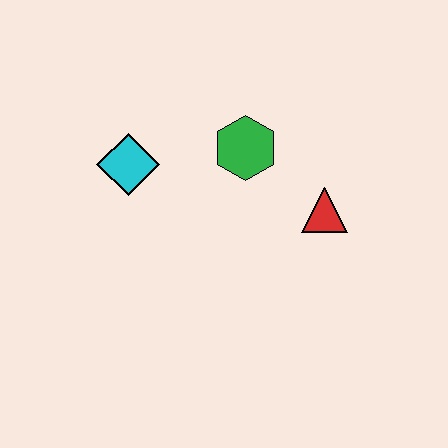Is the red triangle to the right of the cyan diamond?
Yes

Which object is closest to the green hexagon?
The red triangle is closest to the green hexagon.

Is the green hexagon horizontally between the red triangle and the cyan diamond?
Yes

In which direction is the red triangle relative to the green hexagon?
The red triangle is to the right of the green hexagon.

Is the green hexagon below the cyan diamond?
No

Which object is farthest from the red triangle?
The cyan diamond is farthest from the red triangle.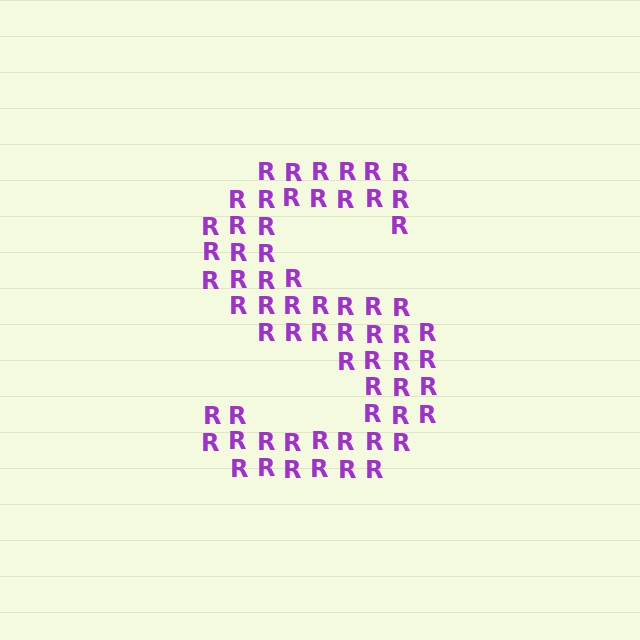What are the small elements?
The small elements are letter R's.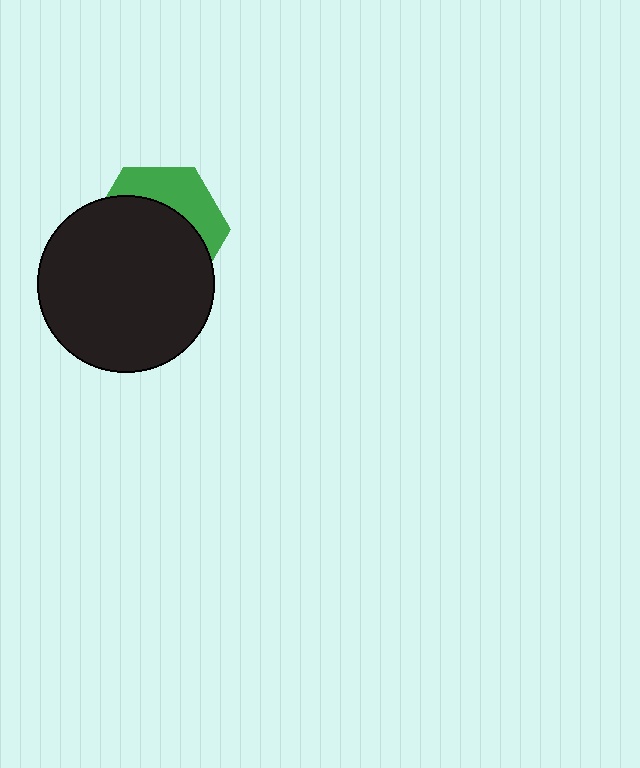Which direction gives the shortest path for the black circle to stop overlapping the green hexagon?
Moving down gives the shortest separation.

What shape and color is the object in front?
The object in front is a black circle.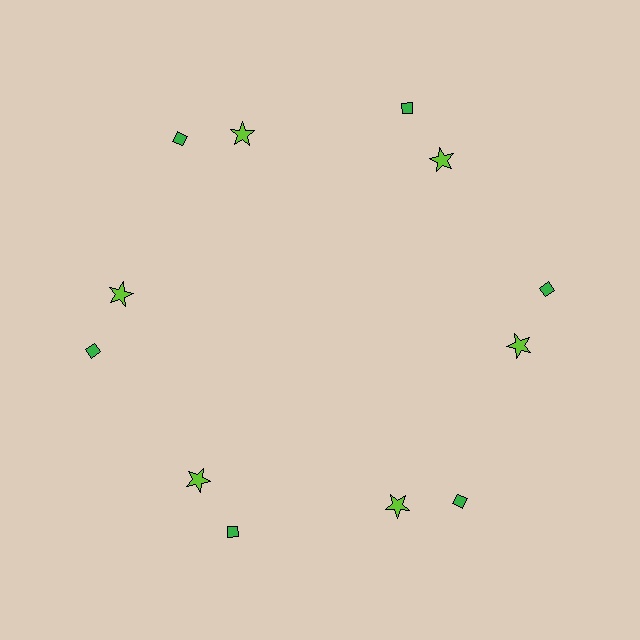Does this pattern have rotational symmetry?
Yes, this pattern has 6-fold rotational symmetry. It looks the same after rotating 60 degrees around the center.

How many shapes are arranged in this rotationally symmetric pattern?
There are 12 shapes, arranged in 6 groups of 2.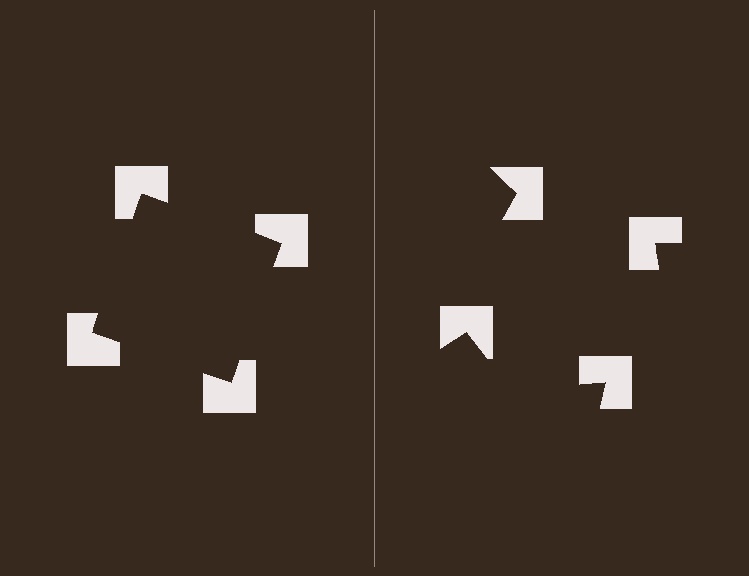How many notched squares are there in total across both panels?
8 — 4 on each side.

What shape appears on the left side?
An illusory square.